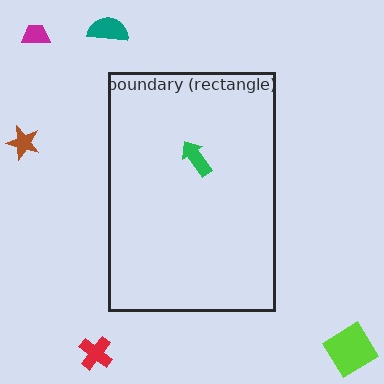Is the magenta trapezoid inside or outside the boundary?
Outside.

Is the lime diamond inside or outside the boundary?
Outside.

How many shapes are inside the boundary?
1 inside, 5 outside.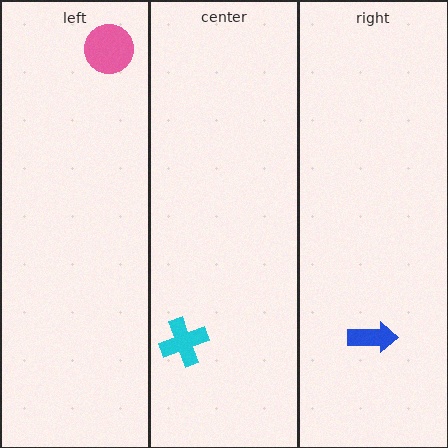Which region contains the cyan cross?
The center region.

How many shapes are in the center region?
1.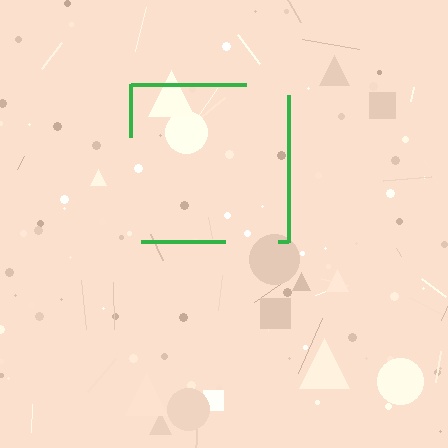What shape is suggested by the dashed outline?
The dashed outline suggests a square.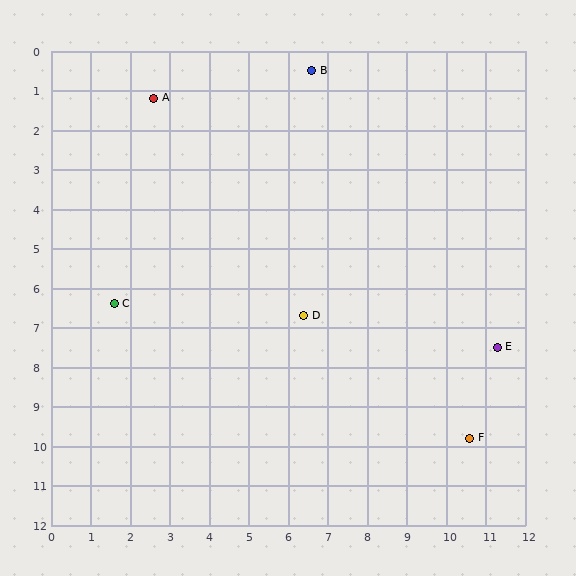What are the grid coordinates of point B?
Point B is at approximately (6.6, 0.5).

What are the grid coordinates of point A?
Point A is at approximately (2.6, 1.2).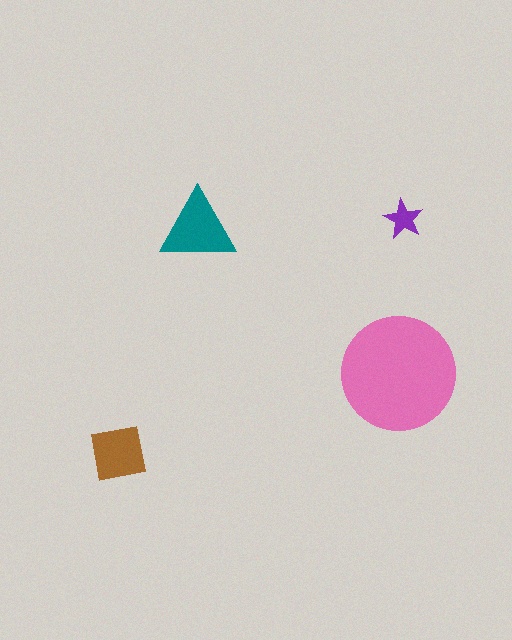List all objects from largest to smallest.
The pink circle, the teal triangle, the brown square, the purple star.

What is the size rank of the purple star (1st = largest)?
4th.